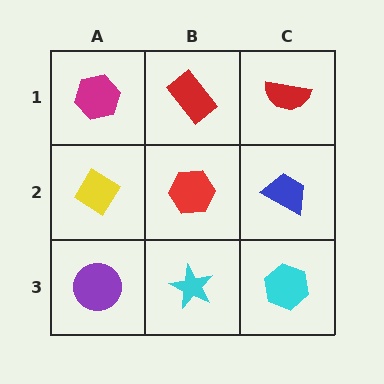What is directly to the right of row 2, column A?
A red hexagon.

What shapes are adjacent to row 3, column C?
A blue trapezoid (row 2, column C), a cyan star (row 3, column B).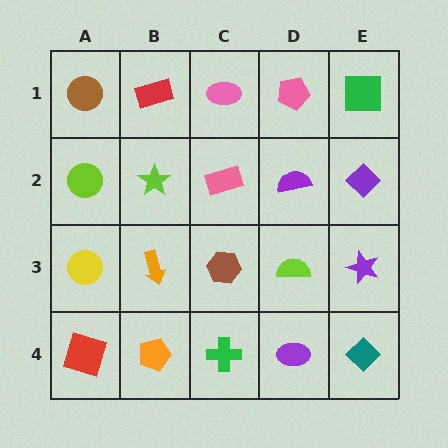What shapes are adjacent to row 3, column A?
A lime circle (row 2, column A), a red square (row 4, column A), an orange arrow (row 3, column B).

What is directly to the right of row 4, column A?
An orange pentagon.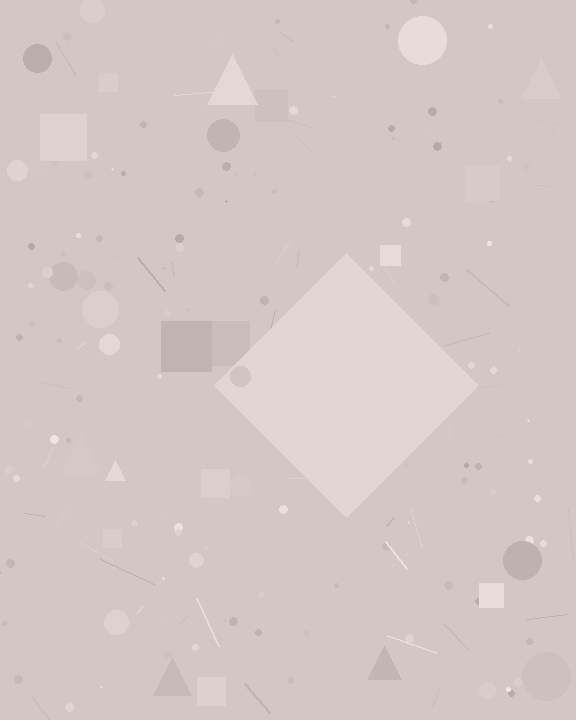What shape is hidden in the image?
A diamond is hidden in the image.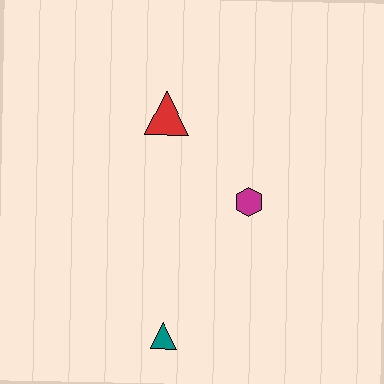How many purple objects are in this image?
There are no purple objects.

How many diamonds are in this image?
There are no diamonds.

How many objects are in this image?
There are 3 objects.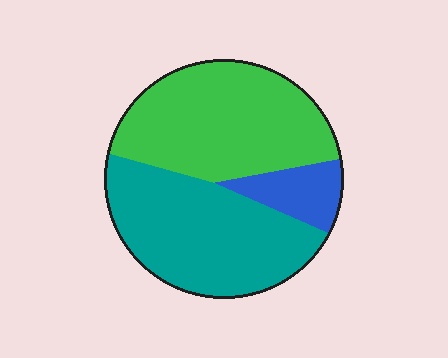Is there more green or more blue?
Green.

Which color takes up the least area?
Blue, at roughly 10%.